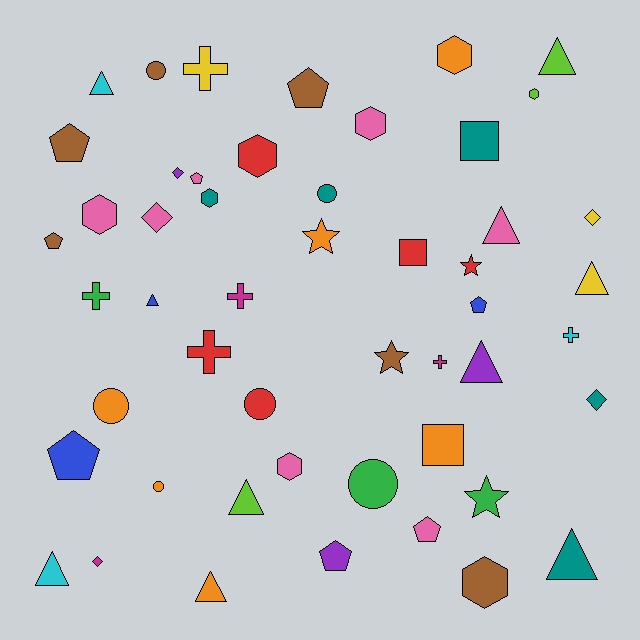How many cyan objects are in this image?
There are 3 cyan objects.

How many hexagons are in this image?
There are 8 hexagons.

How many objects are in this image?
There are 50 objects.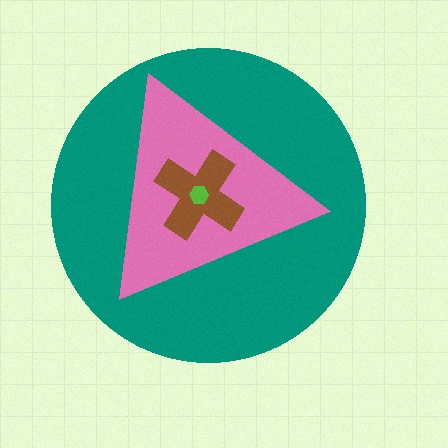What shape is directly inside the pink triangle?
The brown cross.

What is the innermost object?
The lime hexagon.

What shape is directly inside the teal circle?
The pink triangle.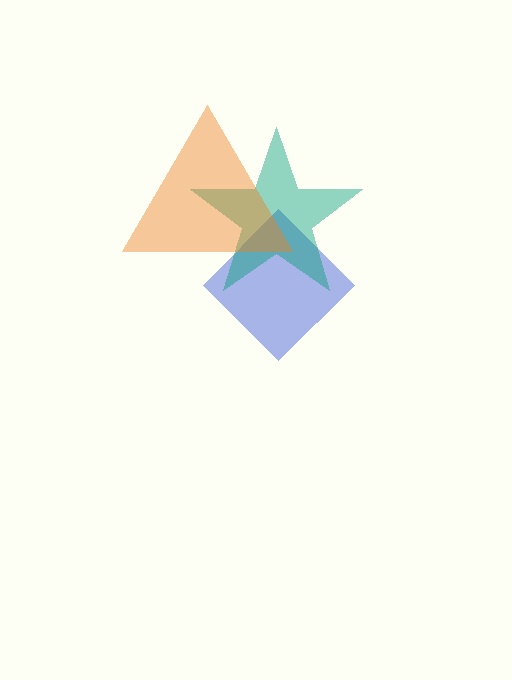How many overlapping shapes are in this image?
There are 3 overlapping shapes in the image.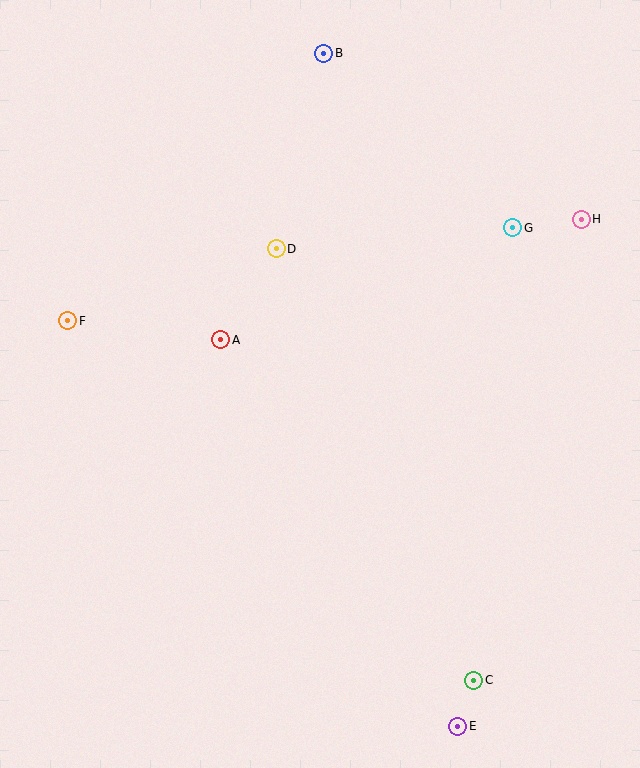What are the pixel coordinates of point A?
Point A is at (220, 340).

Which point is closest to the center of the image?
Point A at (220, 340) is closest to the center.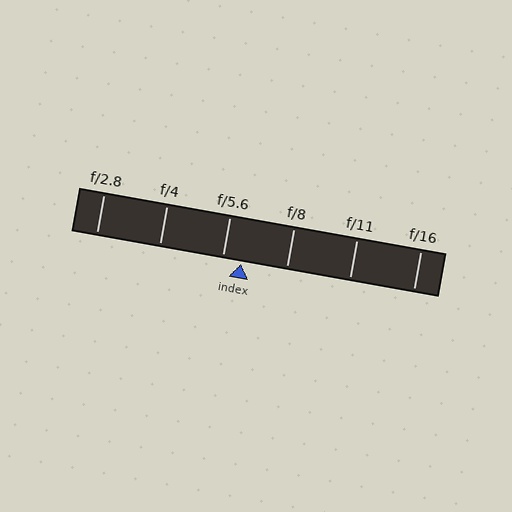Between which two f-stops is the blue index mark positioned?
The index mark is between f/5.6 and f/8.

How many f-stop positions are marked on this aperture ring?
There are 6 f-stop positions marked.